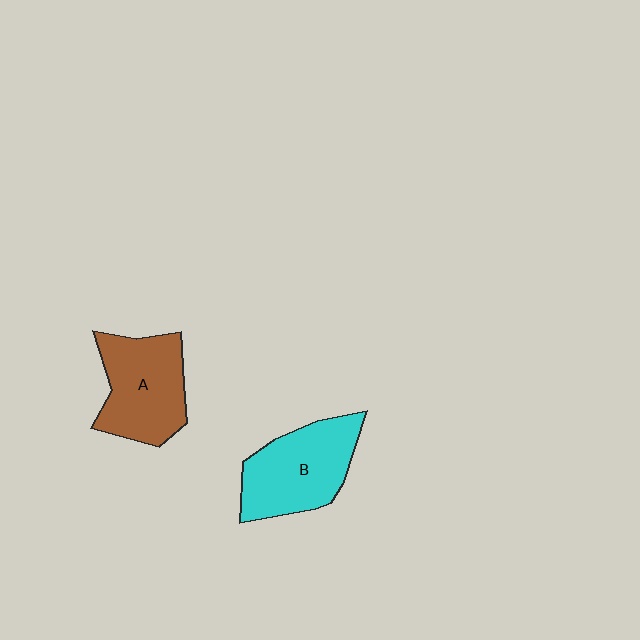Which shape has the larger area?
Shape B (cyan).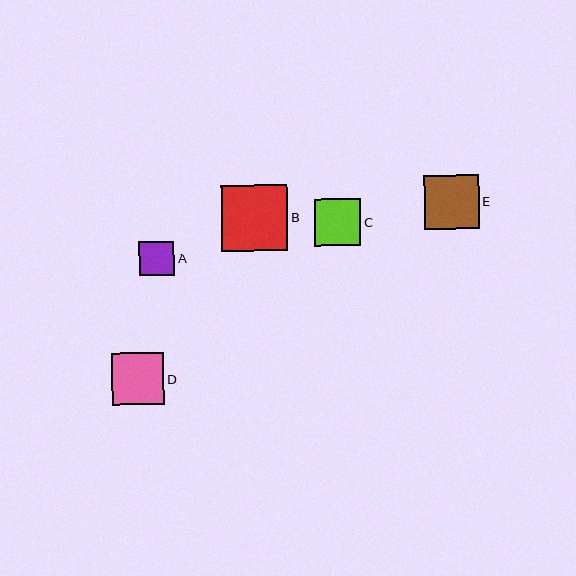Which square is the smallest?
Square A is the smallest with a size of approximately 35 pixels.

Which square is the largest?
Square B is the largest with a size of approximately 66 pixels.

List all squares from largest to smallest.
From largest to smallest: B, E, D, C, A.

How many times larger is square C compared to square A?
Square C is approximately 1.3 times the size of square A.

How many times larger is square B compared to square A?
Square B is approximately 1.9 times the size of square A.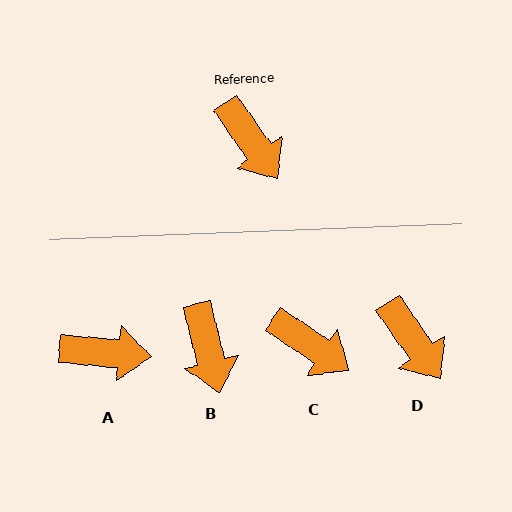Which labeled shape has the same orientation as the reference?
D.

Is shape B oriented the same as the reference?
No, it is off by about 21 degrees.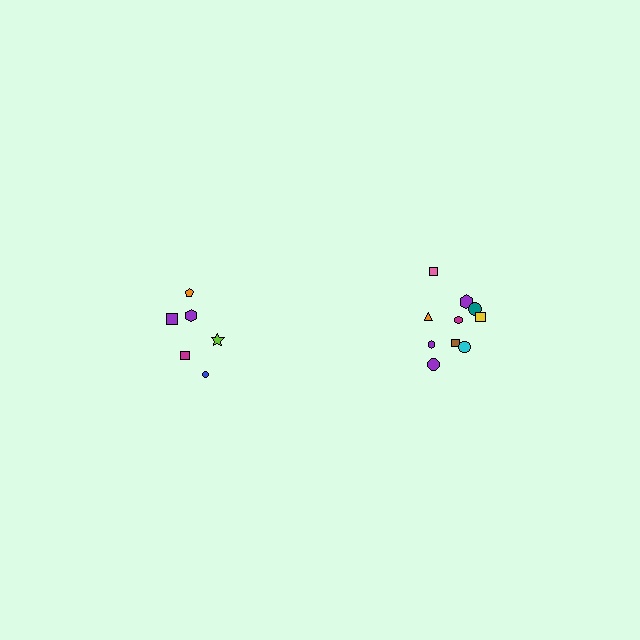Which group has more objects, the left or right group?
The right group.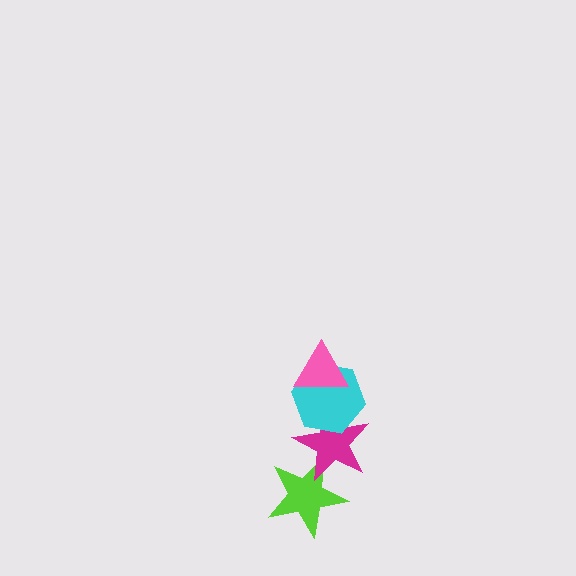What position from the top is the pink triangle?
The pink triangle is 1st from the top.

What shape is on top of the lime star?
The magenta star is on top of the lime star.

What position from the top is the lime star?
The lime star is 4th from the top.